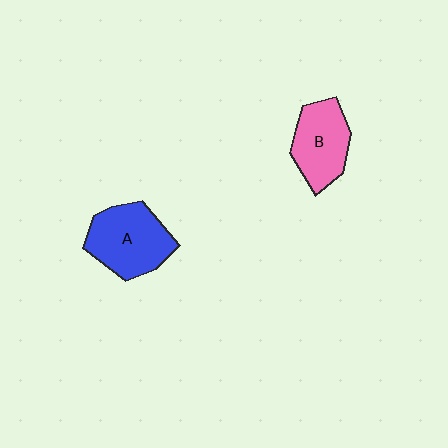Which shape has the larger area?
Shape A (blue).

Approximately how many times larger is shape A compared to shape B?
Approximately 1.2 times.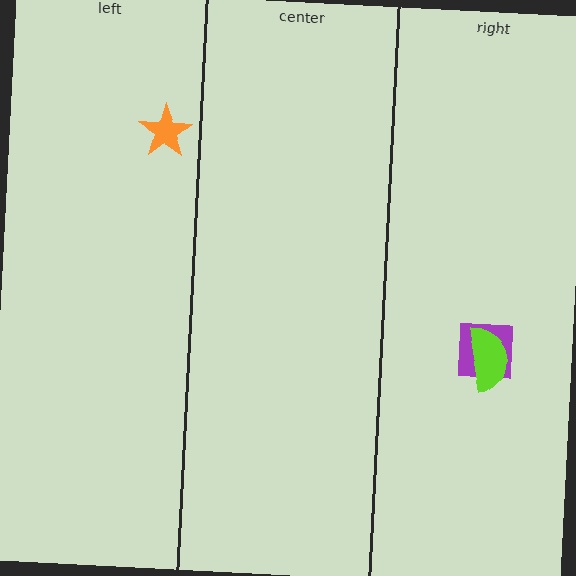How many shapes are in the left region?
1.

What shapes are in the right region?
The purple square, the lime semicircle.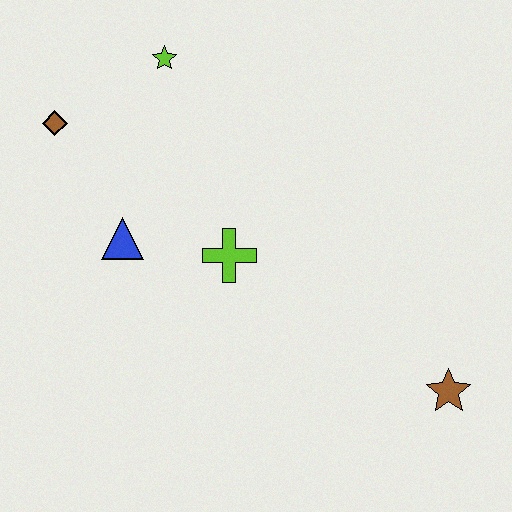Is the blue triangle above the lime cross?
Yes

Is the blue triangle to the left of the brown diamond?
No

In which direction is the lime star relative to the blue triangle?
The lime star is above the blue triangle.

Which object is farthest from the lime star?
The brown star is farthest from the lime star.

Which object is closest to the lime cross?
The blue triangle is closest to the lime cross.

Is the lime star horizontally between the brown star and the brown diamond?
Yes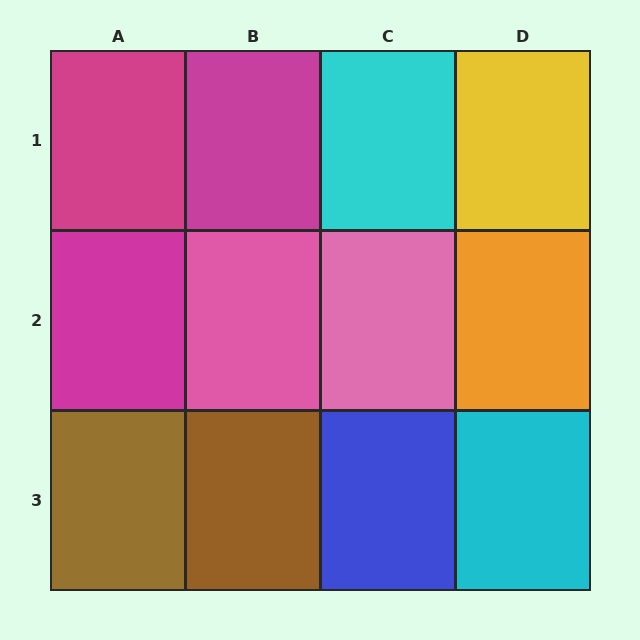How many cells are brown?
2 cells are brown.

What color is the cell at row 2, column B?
Pink.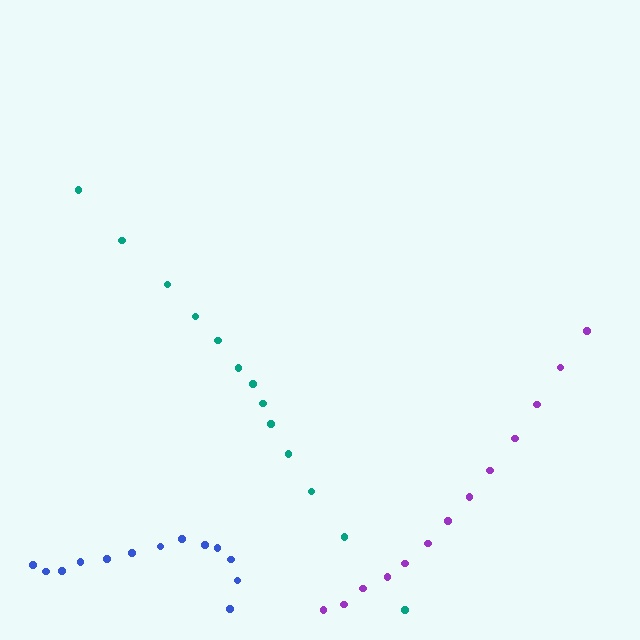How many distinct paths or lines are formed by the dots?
There are 3 distinct paths.